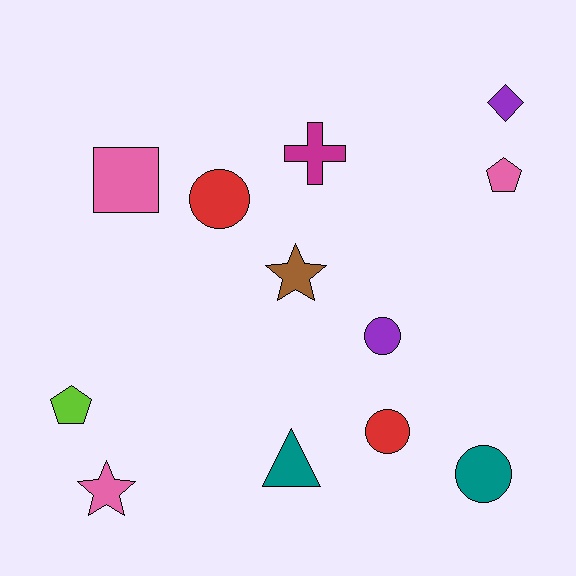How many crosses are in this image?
There is 1 cross.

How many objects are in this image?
There are 12 objects.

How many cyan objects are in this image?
There are no cyan objects.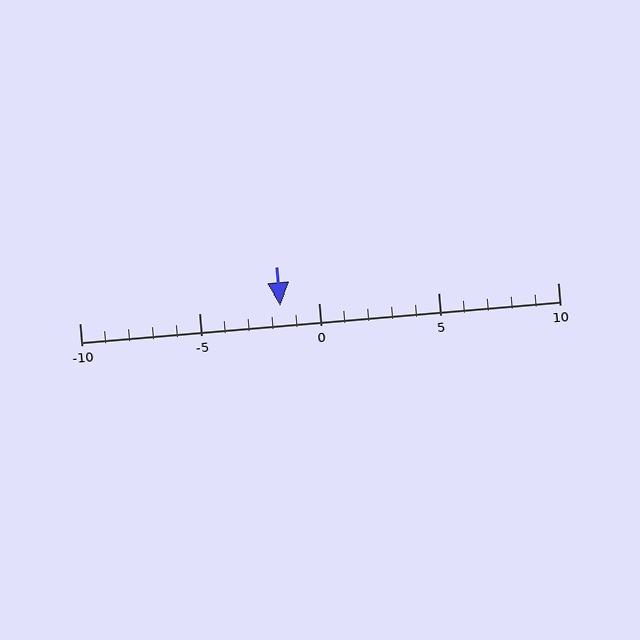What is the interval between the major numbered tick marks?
The major tick marks are spaced 5 units apart.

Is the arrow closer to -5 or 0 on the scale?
The arrow is closer to 0.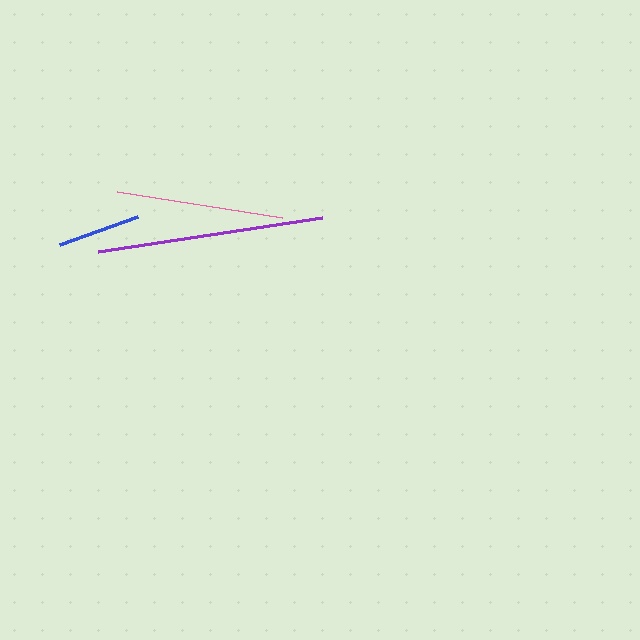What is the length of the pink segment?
The pink segment is approximately 167 pixels long.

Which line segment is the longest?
The purple line is the longest at approximately 226 pixels.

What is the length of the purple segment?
The purple segment is approximately 226 pixels long.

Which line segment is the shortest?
The blue line is the shortest at approximately 83 pixels.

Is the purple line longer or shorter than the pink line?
The purple line is longer than the pink line.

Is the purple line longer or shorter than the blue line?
The purple line is longer than the blue line.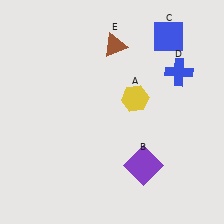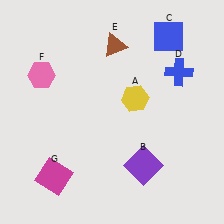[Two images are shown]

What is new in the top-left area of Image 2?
A pink hexagon (F) was added in the top-left area of Image 2.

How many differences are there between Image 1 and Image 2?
There are 2 differences between the two images.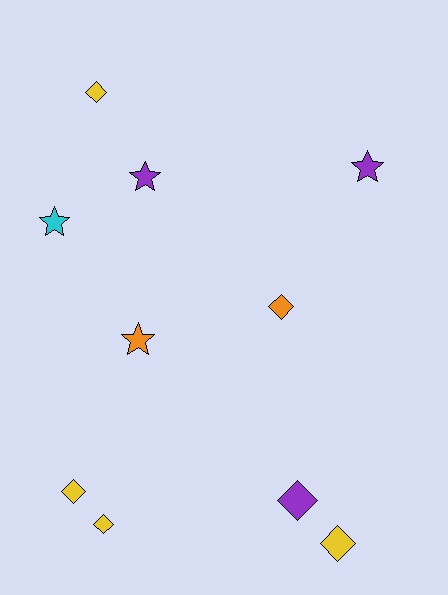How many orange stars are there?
There is 1 orange star.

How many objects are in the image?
There are 10 objects.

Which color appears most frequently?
Yellow, with 4 objects.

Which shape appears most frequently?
Diamond, with 6 objects.